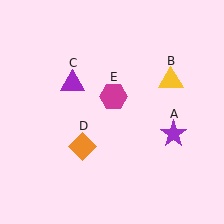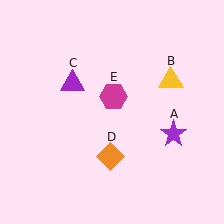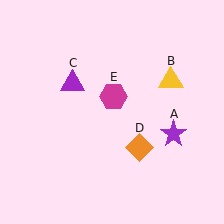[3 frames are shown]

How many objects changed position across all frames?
1 object changed position: orange diamond (object D).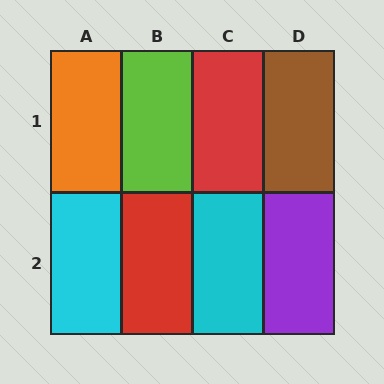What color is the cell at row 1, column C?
Red.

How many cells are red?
2 cells are red.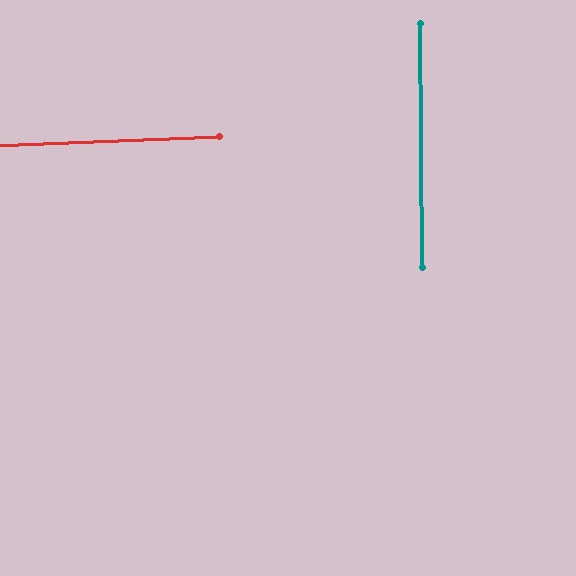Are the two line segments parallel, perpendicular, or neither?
Perpendicular — they meet at approximately 88°.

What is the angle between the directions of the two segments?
Approximately 88 degrees.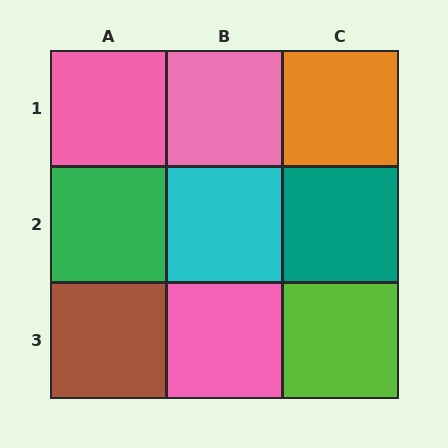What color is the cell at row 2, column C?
Teal.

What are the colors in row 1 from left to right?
Pink, pink, orange.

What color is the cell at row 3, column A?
Brown.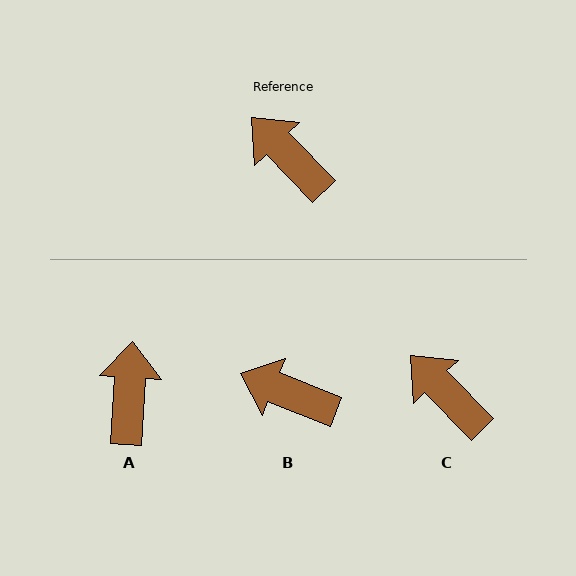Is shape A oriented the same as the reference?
No, it is off by about 48 degrees.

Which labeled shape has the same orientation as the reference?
C.